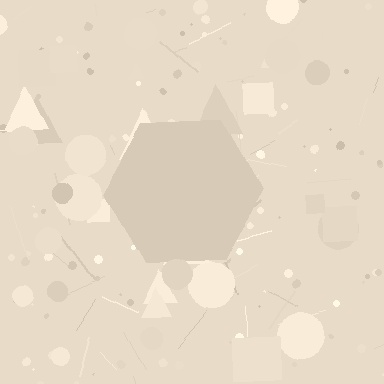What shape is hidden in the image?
A hexagon is hidden in the image.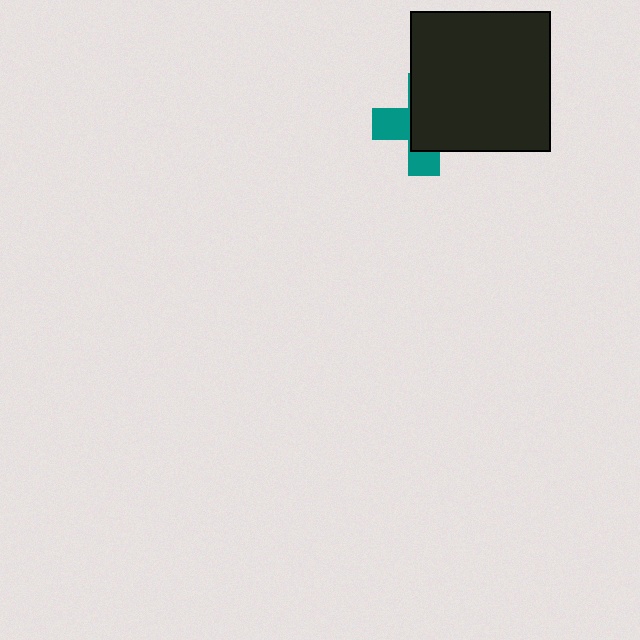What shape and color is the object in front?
The object in front is a black square.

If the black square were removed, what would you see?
You would see the complete teal cross.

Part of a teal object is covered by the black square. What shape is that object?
It is a cross.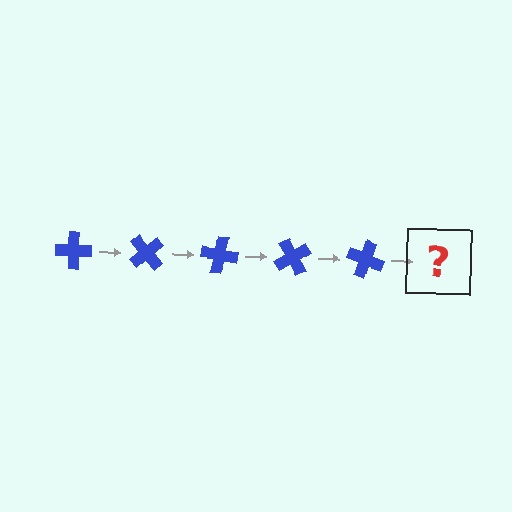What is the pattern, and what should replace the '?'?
The pattern is that the cross rotates 50 degrees each step. The '?' should be a blue cross rotated 250 degrees.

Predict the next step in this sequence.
The next step is a blue cross rotated 250 degrees.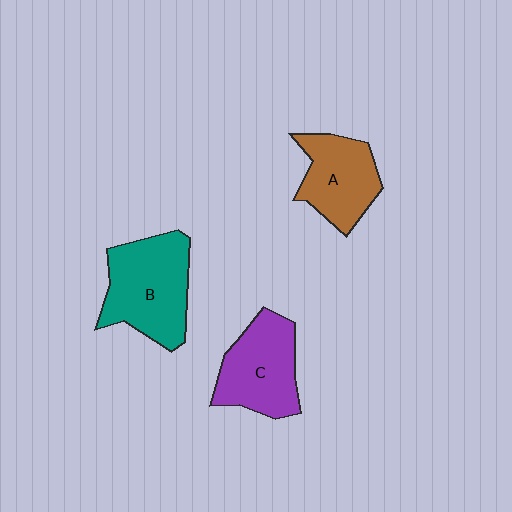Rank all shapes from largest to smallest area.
From largest to smallest: B (teal), C (purple), A (brown).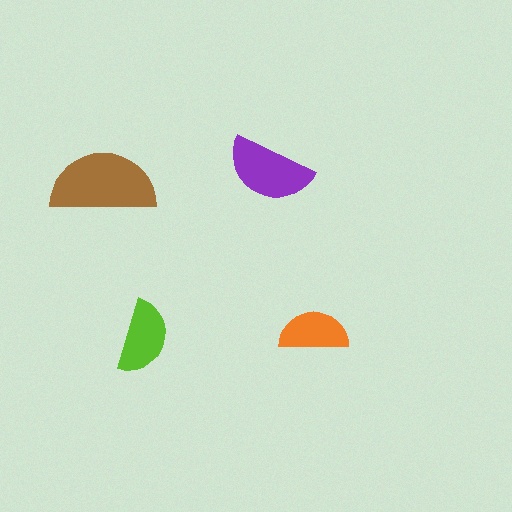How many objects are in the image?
There are 4 objects in the image.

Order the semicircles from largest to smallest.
the brown one, the purple one, the lime one, the orange one.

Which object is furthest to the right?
The orange semicircle is rightmost.